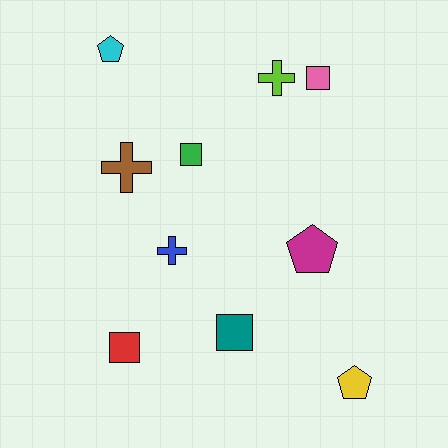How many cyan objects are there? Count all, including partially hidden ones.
There is 1 cyan object.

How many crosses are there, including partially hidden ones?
There are 3 crosses.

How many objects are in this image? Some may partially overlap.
There are 10 objects.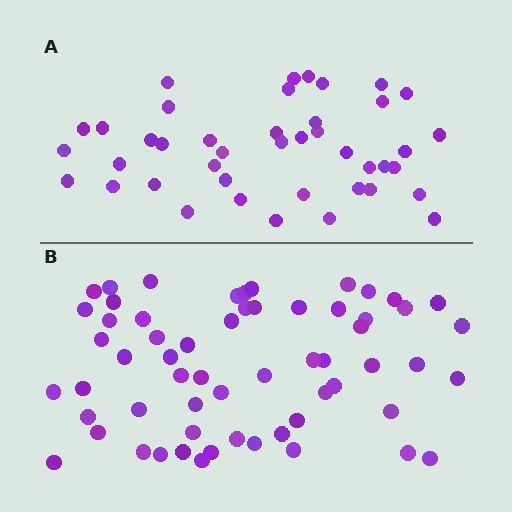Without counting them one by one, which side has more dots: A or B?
Region B (the bottom region) has more dots.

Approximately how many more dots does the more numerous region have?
Region B has approximately 20 more dots than region A.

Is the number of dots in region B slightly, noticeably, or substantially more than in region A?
Region B has noticeably more, but not dramatically so. The ratio is roughly 1.4 to 1.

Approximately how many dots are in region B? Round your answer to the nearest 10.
About 60 dots.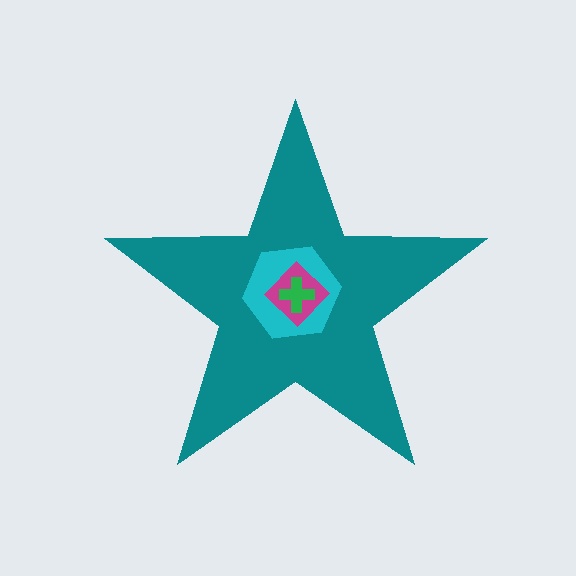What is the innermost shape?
The green cross.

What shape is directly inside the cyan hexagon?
The magenta diamond.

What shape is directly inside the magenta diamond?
The green cross.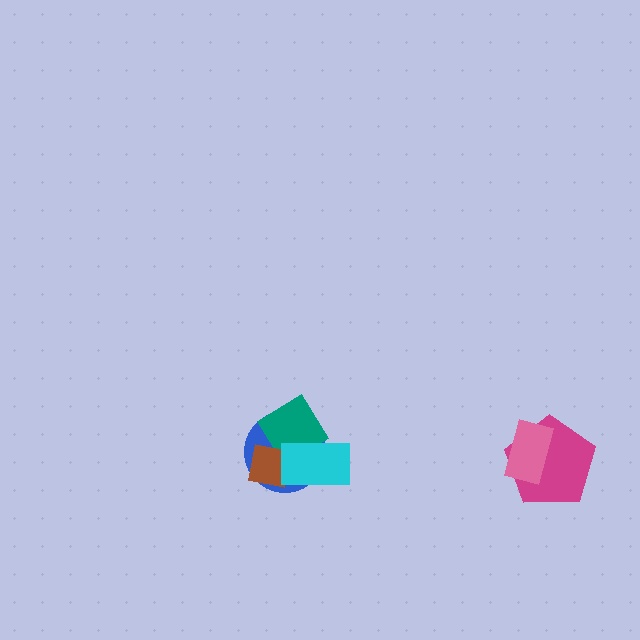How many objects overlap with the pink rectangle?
1 object overlaps with the pink rectangle.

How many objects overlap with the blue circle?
3 objects overlap with the blue circle.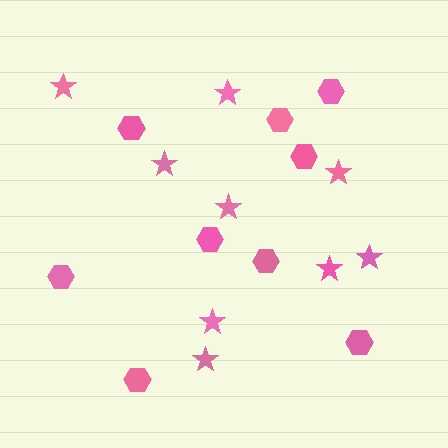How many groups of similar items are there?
There are 2 groups: one group of hexagons (9) and one group of stars (9).